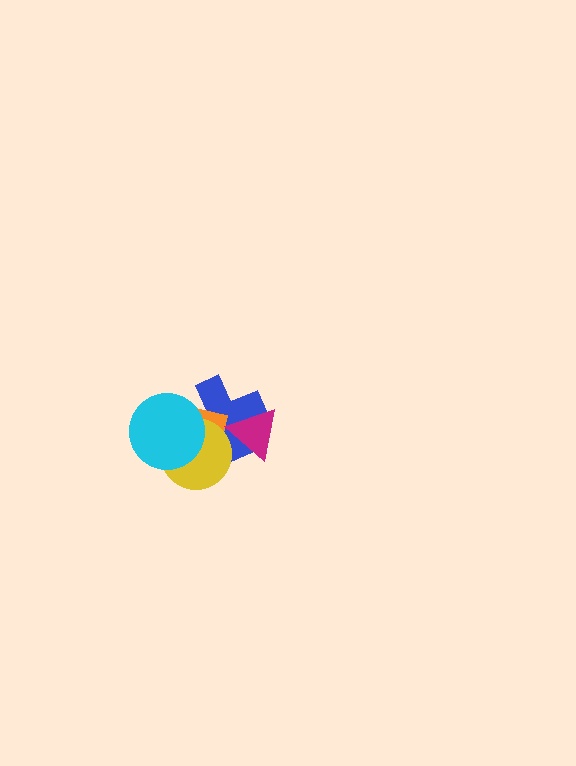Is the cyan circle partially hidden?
No, no other shape covers it.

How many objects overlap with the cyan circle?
3 objects overlap with the cyan circle.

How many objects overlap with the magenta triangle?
1 object overlaps with the magenta triangle.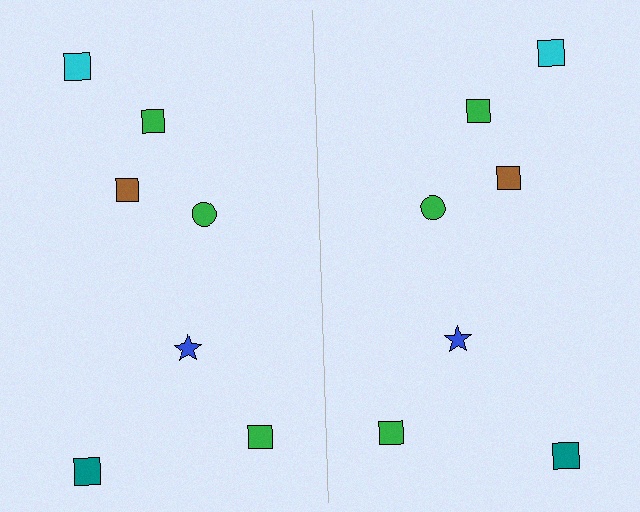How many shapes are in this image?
There are 14 shapes in this image.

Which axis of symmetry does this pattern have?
The pattern has a vertical axis of symmetry running through the center of the image.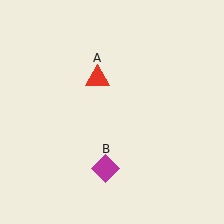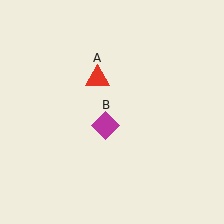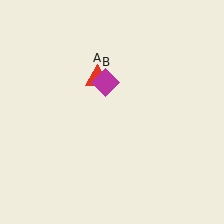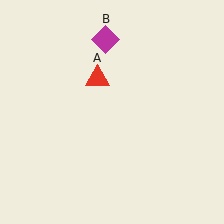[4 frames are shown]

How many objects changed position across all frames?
1 object changed position: magenta diamond (object B).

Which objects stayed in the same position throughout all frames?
Red triangle (object A) remained stationary.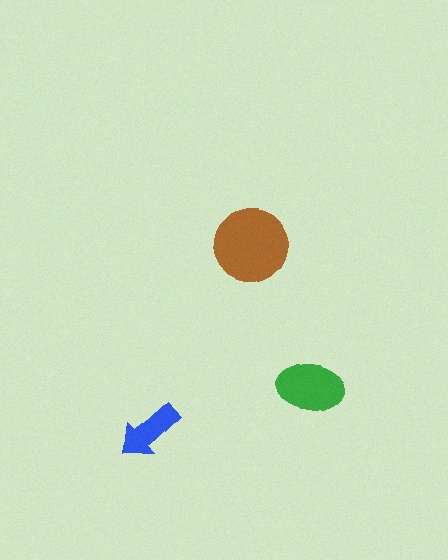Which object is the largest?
The brown circle.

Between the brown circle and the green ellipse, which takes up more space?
The brown circle.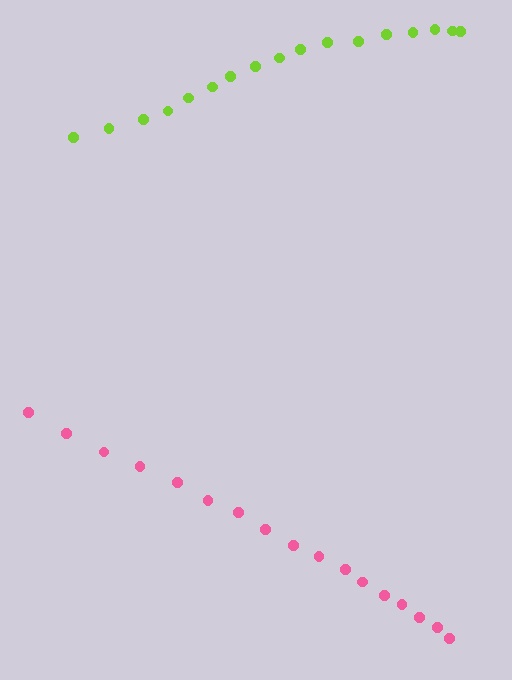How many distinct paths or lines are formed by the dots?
There are 2 distinct paths.